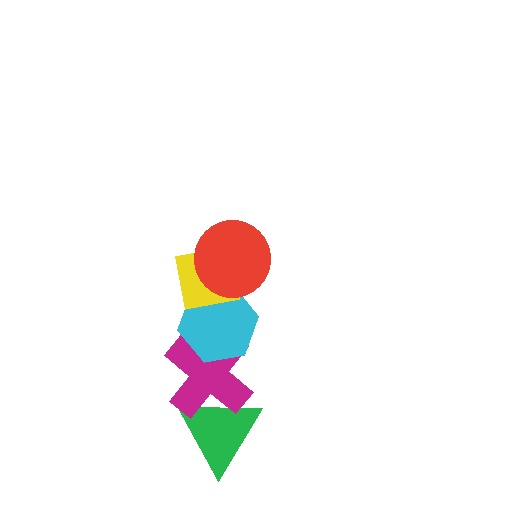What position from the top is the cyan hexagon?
The cyan hexagon is 3rd from the top.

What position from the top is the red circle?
The red circle is 1st from the top.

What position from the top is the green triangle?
The green triangle is 5th from the top.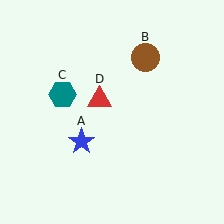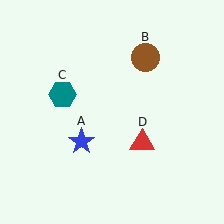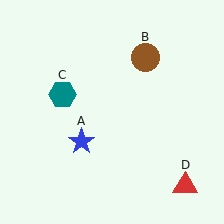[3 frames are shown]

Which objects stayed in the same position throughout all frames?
Blue star (object A) and brown circle (object B) and teal hexagon (object C) remained stationary.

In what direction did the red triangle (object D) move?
The red triangle (object D) moved down and to the right.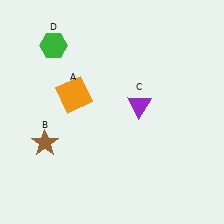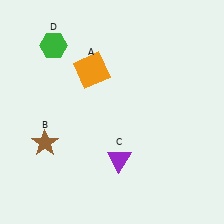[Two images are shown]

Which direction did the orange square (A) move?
The orange square (A) moved up.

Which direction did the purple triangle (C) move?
The purple triangle (C) moved down.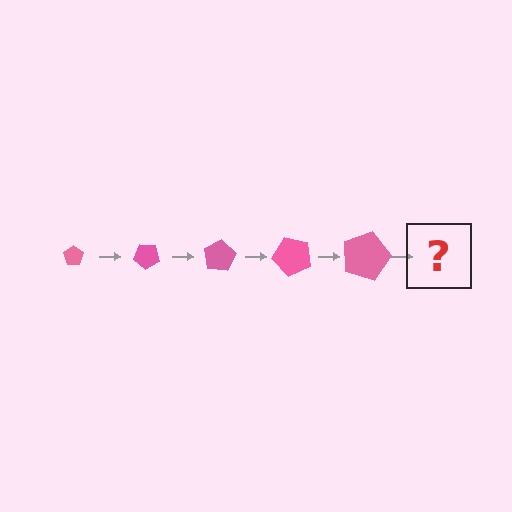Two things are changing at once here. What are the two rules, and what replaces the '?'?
The two rules are that the pentagon grows larger each step and it rotates 40 degrees each step. The '?' should be a pentagon, larger than the previous one and rotated 200 degrees from the start.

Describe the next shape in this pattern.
It should be a pentagon, larger than the previous one and rotated 200 degrees from the start.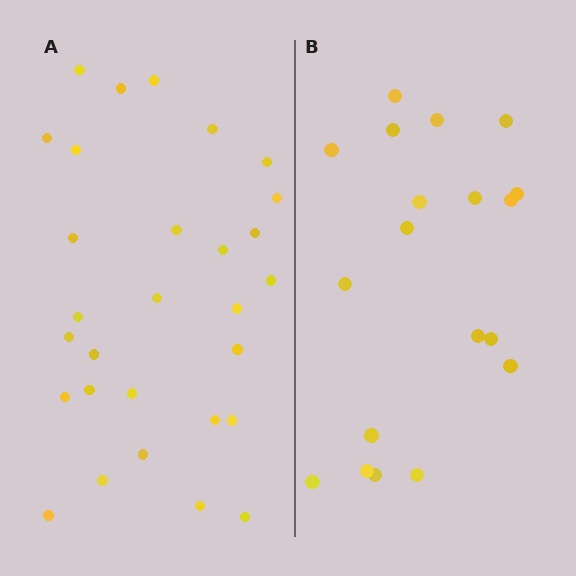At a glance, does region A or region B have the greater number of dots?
Region A (the left region) has more dots.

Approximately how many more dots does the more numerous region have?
Region A has roughly 10 or so more dots than region B.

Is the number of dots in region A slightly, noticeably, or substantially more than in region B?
Region A has substantially more. The ratio is roughly 1.5 to 1.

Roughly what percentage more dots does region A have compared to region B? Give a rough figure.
About 55% more.